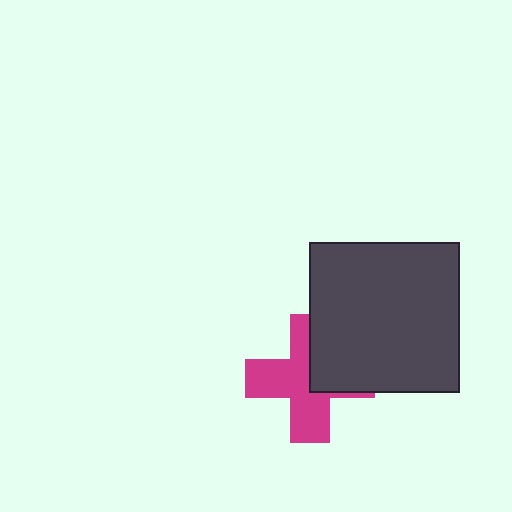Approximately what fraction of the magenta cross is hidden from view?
Roughly 37% of the magenta cross is hidden behind the dark gray square.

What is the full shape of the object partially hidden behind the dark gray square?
The partially hidden object is a magenta cross.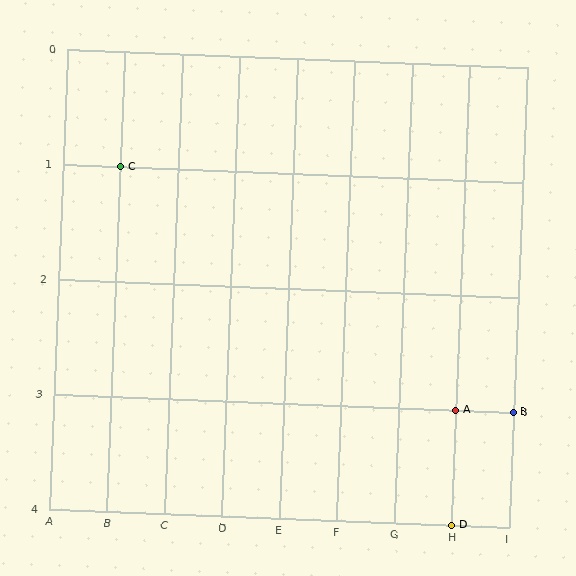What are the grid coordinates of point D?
Point D is at grid coordinates (H, 4).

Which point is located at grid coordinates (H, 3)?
Point A is at (H, 3).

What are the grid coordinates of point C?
Point C is at grid coordinates (B, 1).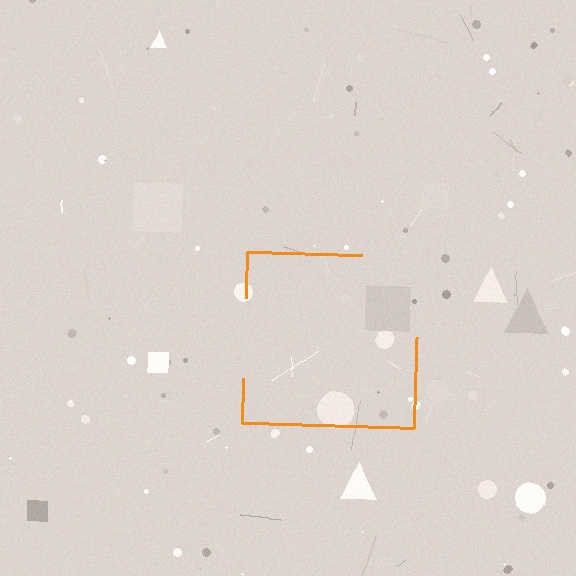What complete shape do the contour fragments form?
The contour fragments form a square.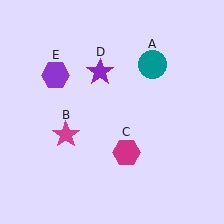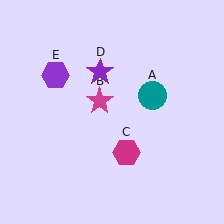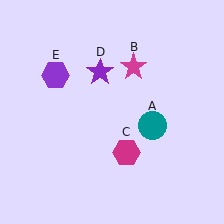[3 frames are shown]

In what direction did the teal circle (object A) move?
The teal circle (object A) moved down.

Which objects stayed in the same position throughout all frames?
Magenta hexagon (object C) and purple star (object D) and purple hexagon (object E) remained stationary.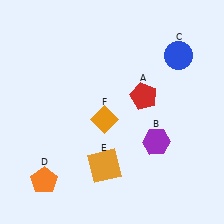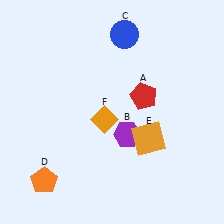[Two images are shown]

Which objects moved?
The objects that moved are: the purple hexagon (B), the blue circle (C), the orange square (E).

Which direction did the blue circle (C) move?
The blue circle (C) moved left.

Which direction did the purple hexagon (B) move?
The purple hexagon (B) moved left.